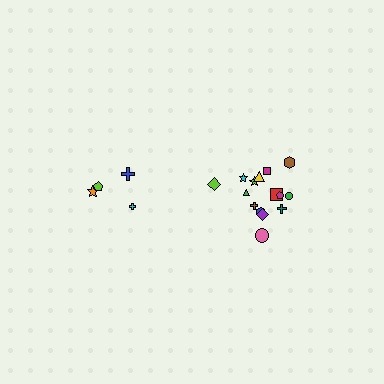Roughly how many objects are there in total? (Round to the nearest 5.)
Roughly 20 objects in total.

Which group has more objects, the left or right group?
The right group.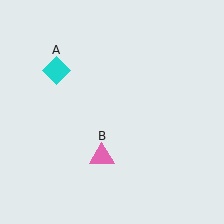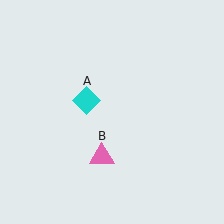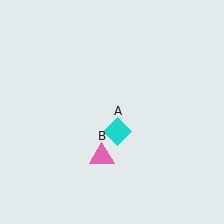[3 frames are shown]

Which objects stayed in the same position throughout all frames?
Pink triangle (object B) remained stationary.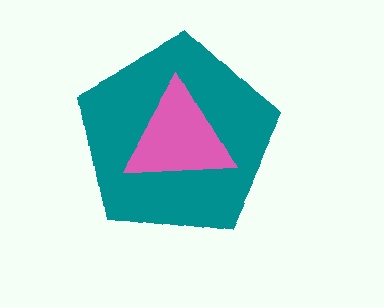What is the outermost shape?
The teal pentagon.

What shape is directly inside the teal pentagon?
The pink triangle.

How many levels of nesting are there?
2.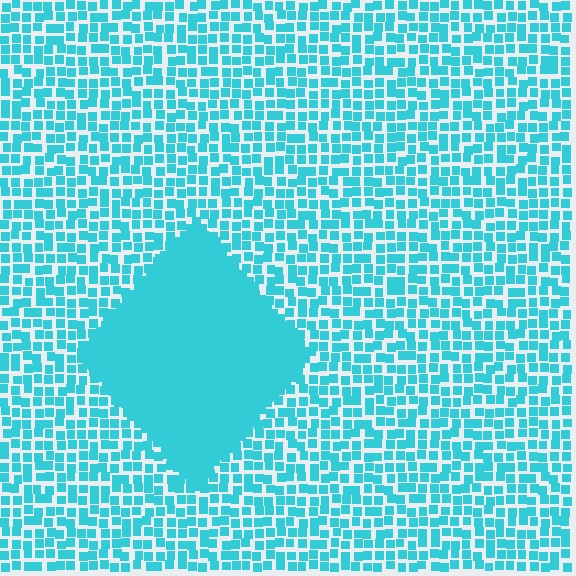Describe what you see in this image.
The image contains small cyan elements arranged at two different densities. A diamond-shaped region is visible where the elements are more densely packed than the surrounding area.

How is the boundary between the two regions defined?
The boundary is defined by a change in element density (approximately 2.9x ratio). All elements are the same color, size, and shape.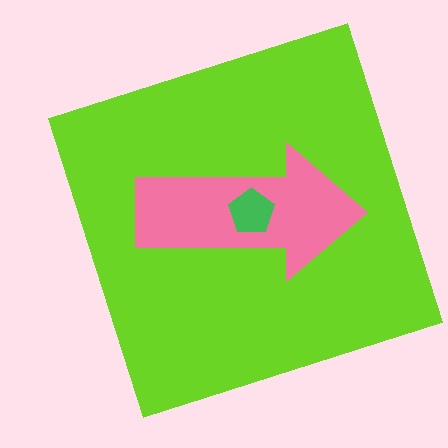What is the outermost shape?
The lime square.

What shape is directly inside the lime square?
The pink arrow.